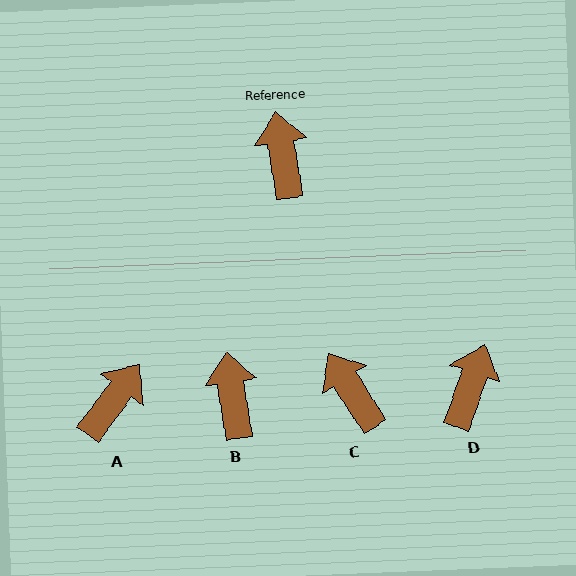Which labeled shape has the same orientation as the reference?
B.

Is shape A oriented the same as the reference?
No, it is off by about 46 degrees.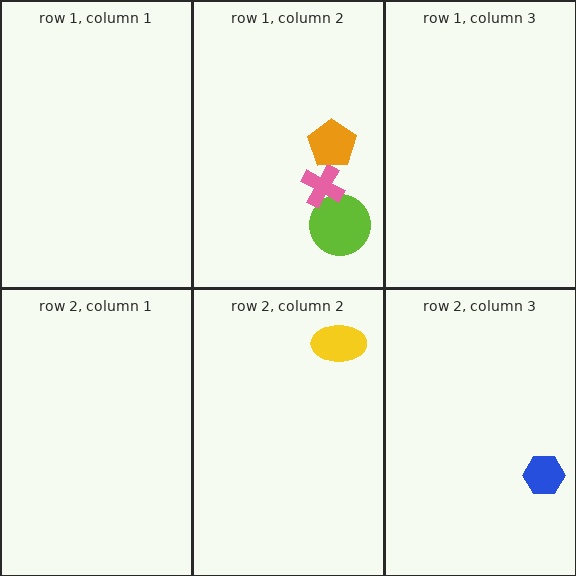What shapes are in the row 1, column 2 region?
The lime circle, the pink cross, the orange pentagon.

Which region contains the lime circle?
The row 1, column 2 region.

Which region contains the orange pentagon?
The row 1, column 2 region.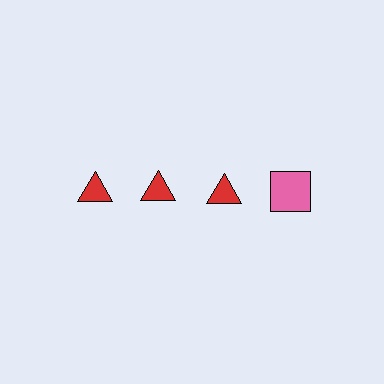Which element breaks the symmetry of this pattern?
The pink square in the top row, second from right column breaks the symmetry. All other shapes are red triangles.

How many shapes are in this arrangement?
There are 4 shapes arranged in a grid pattern.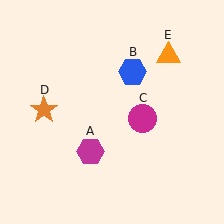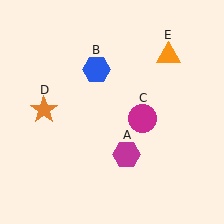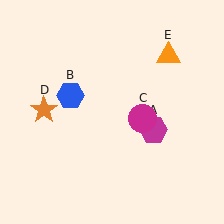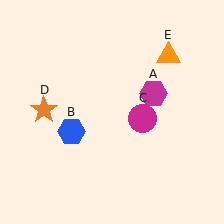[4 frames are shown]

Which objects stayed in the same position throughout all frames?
Magenta circle (object C) and orange star (object D) and orange triangle (object E) remained stationary.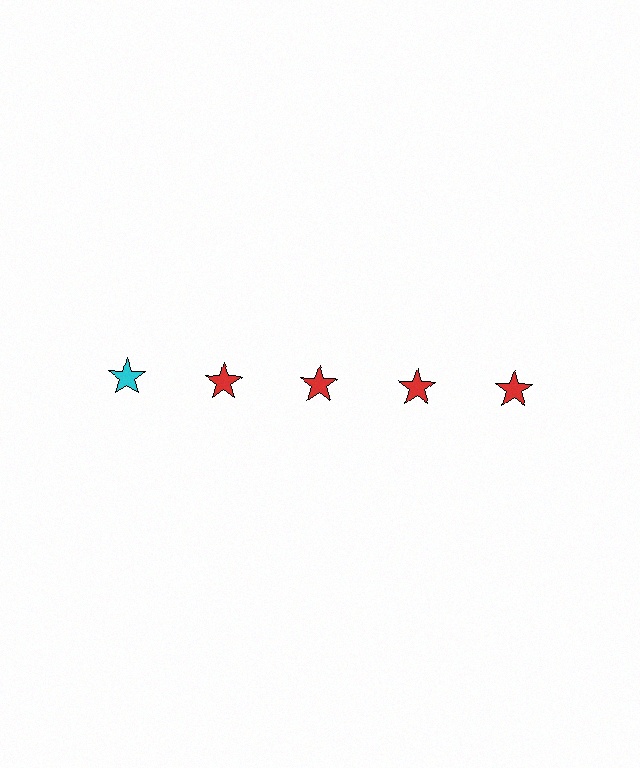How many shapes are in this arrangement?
There are 5 shapes arranged in a grid pattern.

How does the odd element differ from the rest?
It has a different color: cyan instead of red.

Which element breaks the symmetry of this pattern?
The cyan star in the top row, leftmost column breaks the symmetry. All other shapes are red stars.